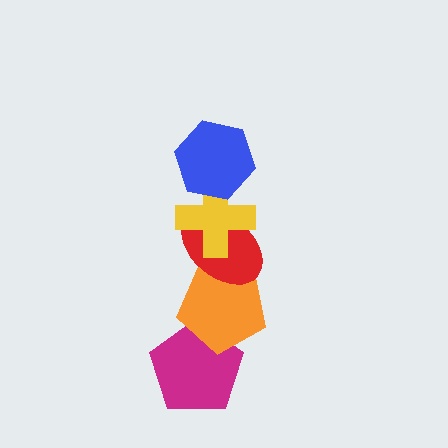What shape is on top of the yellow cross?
The blue hexagon is on top of the yellow cross.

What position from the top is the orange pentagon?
The orange pentagon is 4th from the top.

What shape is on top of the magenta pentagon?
The orange pentagon is on top of the magenta pentagon.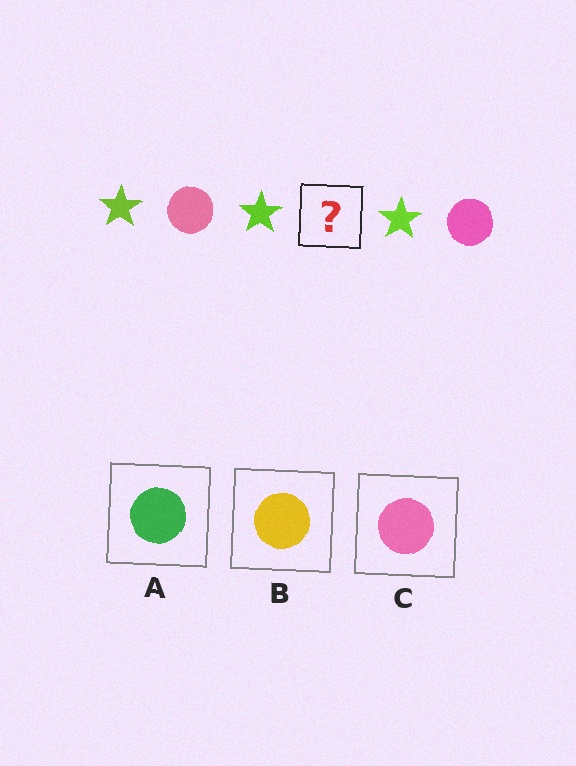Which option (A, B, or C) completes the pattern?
C.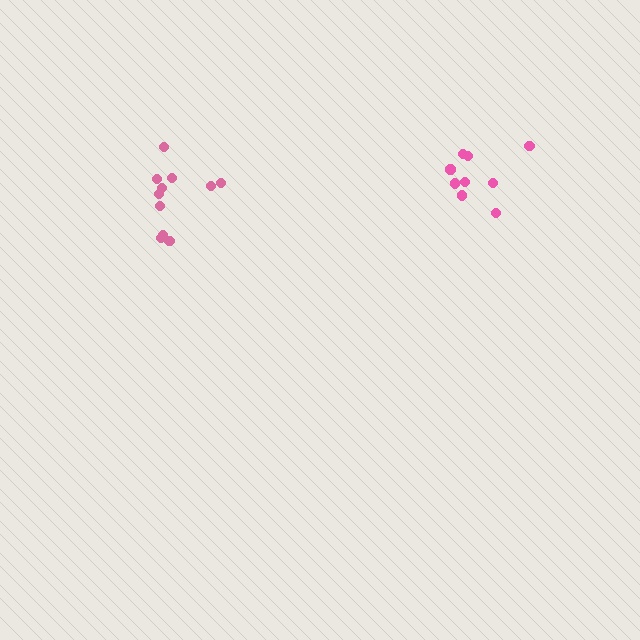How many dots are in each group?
Group 1: 9 dots, Group 2: 11 dots (20 total).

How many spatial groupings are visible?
There are 2 spatial groupings.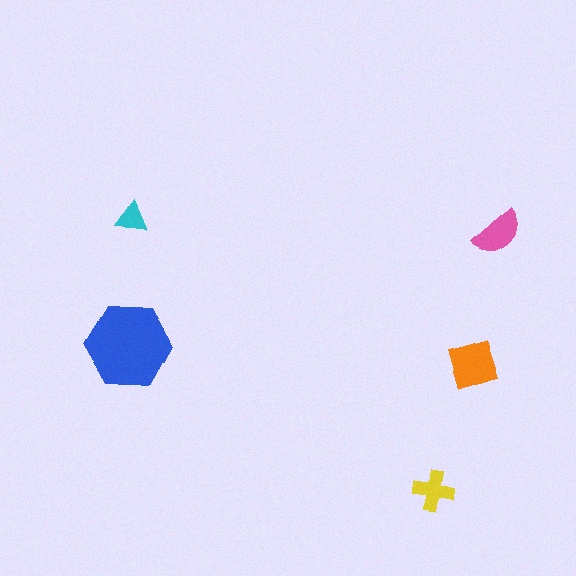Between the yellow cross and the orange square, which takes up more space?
The orange square.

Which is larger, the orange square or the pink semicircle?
The orange square.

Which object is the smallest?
The cyan triangle.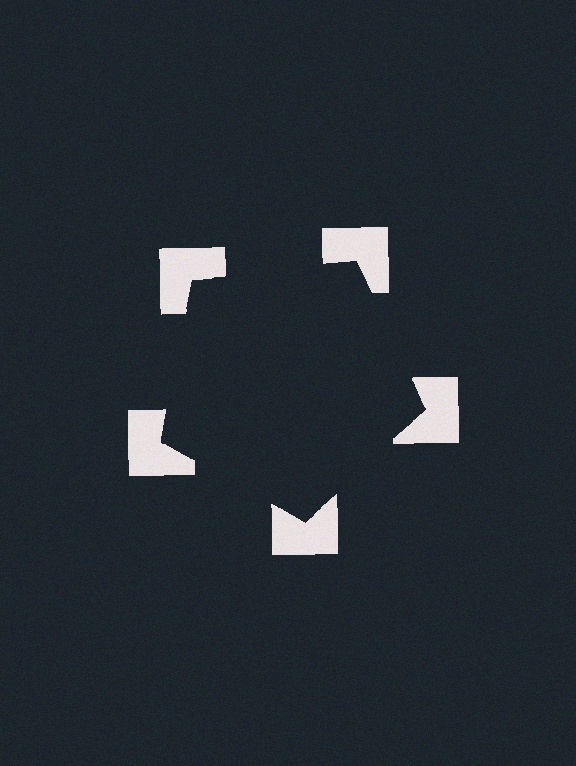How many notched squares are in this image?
There are 5 — one at each vertex of the illusory pentagon.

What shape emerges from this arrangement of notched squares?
An illusory pentagon — its edges are inferred from the aligned wedge cuts in the notched squares, not physically drawn.